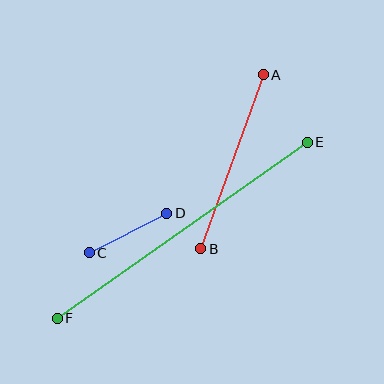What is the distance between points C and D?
The distance is approximately 88 pixels.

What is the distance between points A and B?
The distance is approximately 185 pixels.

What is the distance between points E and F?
The distance is approximately 306 pixels.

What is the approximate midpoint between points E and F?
The midpoint is at approximately (182, 230) pixels.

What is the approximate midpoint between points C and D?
The midpoint is at approximately (128, 233) pixels.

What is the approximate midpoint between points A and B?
The midpoint is at approximately (232, 162) pixels.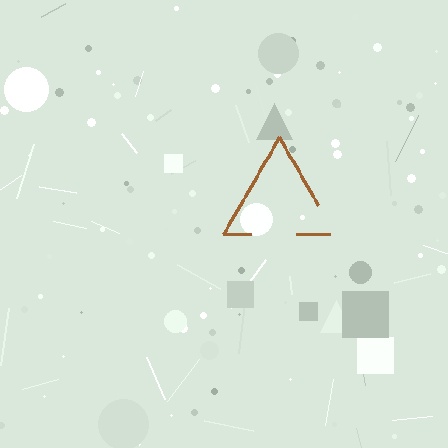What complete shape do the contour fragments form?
The contour fragments form a triangle.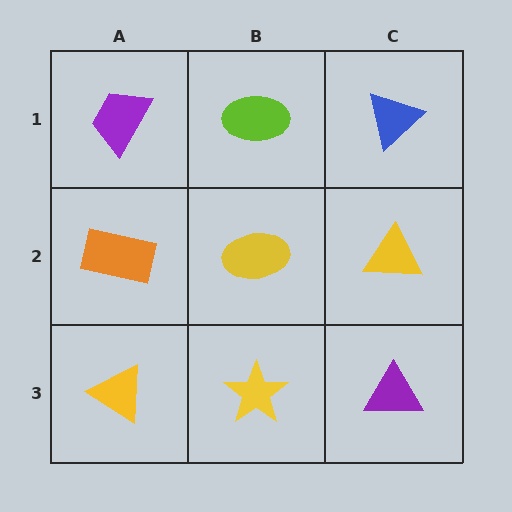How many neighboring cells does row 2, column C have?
3.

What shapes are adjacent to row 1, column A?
An orange rectangle (row 2, column A), a lime ellipse (row 1, column B).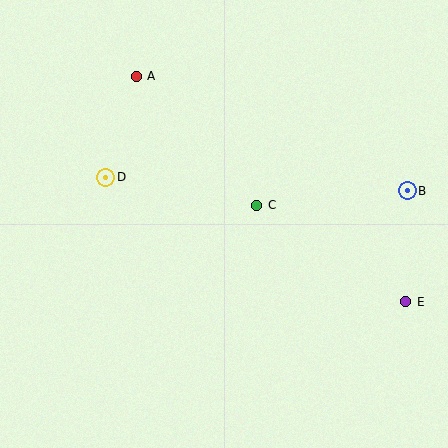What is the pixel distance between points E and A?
The distance between E and A is 352 pixels.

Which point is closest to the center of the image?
Point C at (257, 205) is closest to the center.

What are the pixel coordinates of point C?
Point C is at (257, 205).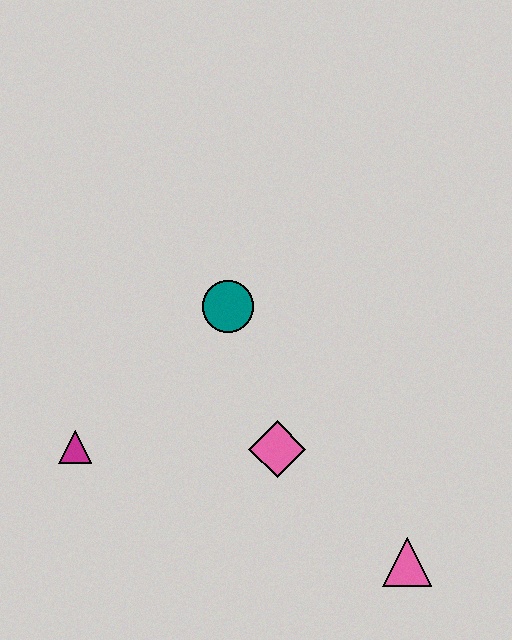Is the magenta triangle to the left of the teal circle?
Yes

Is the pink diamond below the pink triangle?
No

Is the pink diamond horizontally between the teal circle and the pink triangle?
Yes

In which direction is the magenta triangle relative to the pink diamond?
The magenta triangle is to the left of the pink diamond.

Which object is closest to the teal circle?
The pink diamond is closest to the teal circle.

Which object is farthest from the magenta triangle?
The pink triangle is farthest from the magenta triangle.